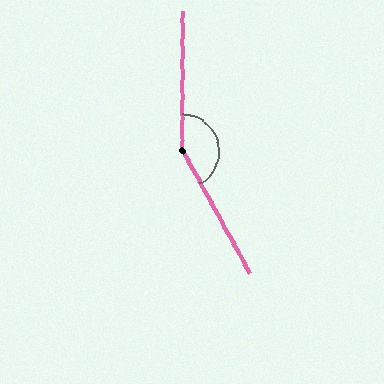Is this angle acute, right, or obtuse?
It is obtuse.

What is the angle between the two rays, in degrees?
Approximately 151 degrees.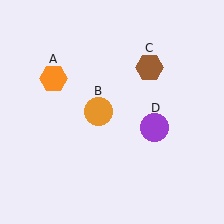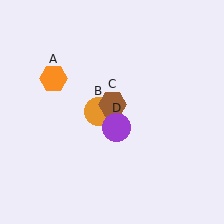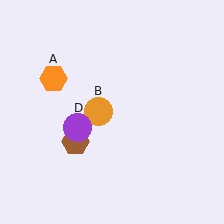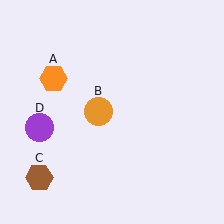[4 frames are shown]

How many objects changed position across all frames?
2 objects changed position: brown hexagon (object C), purple circle (object D).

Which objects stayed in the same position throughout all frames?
Orange hexagon (object A) and orange circle (object B) remained stationary.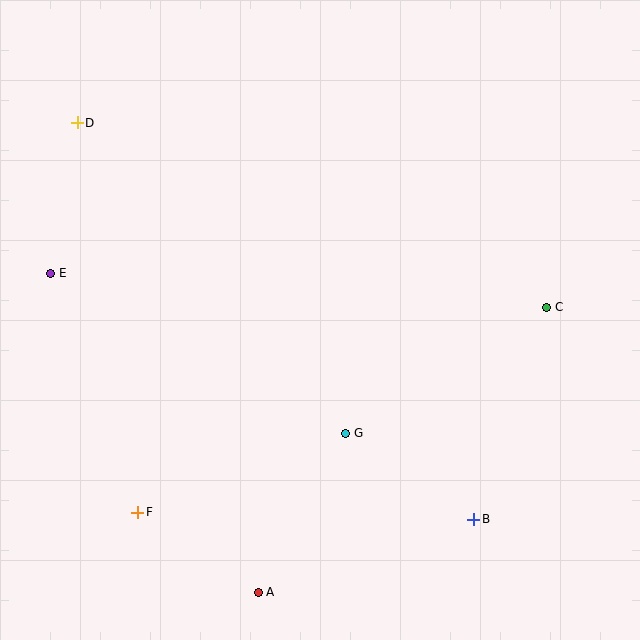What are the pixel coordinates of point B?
Point B is at (474, 519).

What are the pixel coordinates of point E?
Point E is at (51, 273).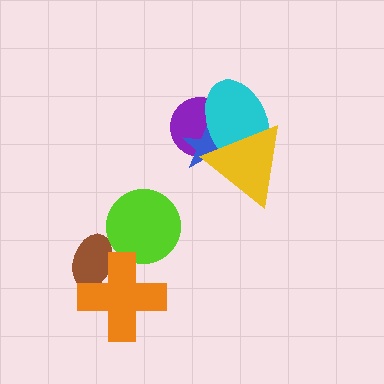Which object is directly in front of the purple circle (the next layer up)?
The blue star is directly in front of the purple circle.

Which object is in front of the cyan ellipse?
The yellow triangle is in front of the cyan ellipse.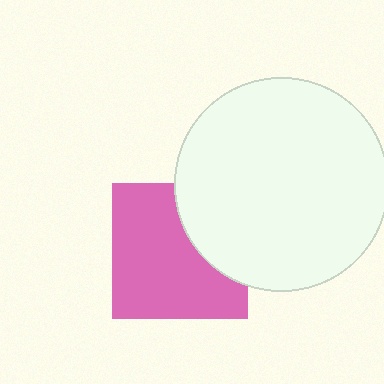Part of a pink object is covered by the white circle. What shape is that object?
It is a square.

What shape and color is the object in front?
The object in front is a white circle.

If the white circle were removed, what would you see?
You would see the complete pink square.